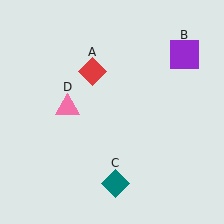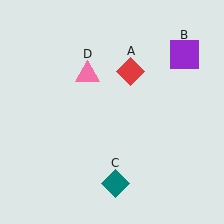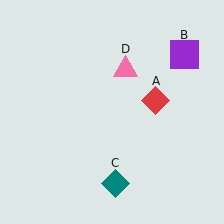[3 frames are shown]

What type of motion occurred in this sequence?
The red diamond (object A), pink triangle (object D) rotated clockwise around the center of the scene.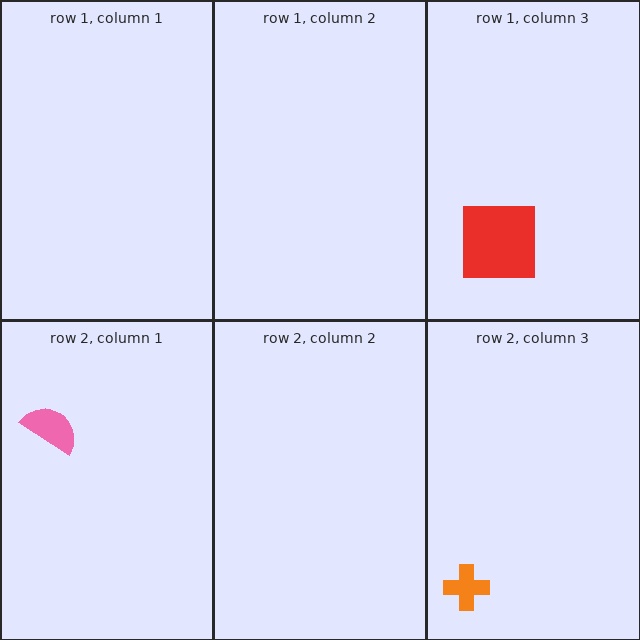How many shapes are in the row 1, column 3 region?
1.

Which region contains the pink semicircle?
The row 2, column 1 region.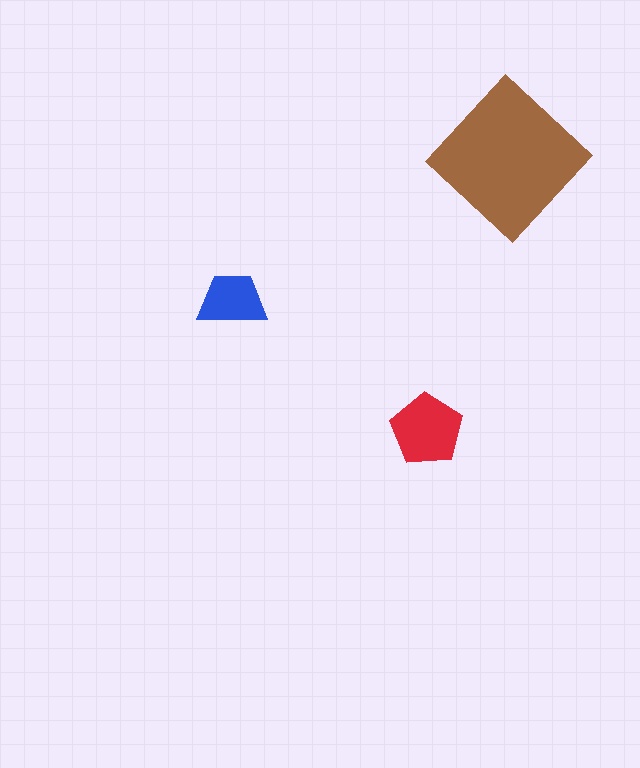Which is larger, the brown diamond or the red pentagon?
The brown diamond.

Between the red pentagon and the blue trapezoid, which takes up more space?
The red pentagon.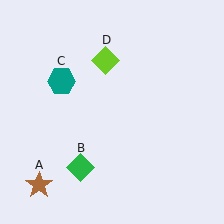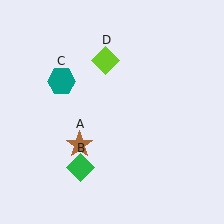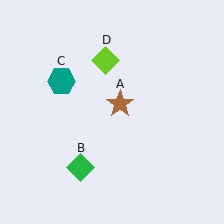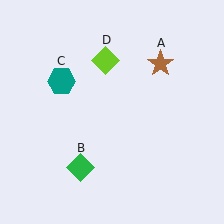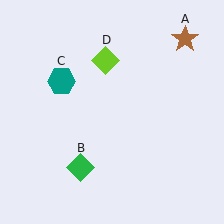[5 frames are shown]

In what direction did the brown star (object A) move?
The brown star (object A) moved up and to the right.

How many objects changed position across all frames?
1 object changed position: brown star (object A).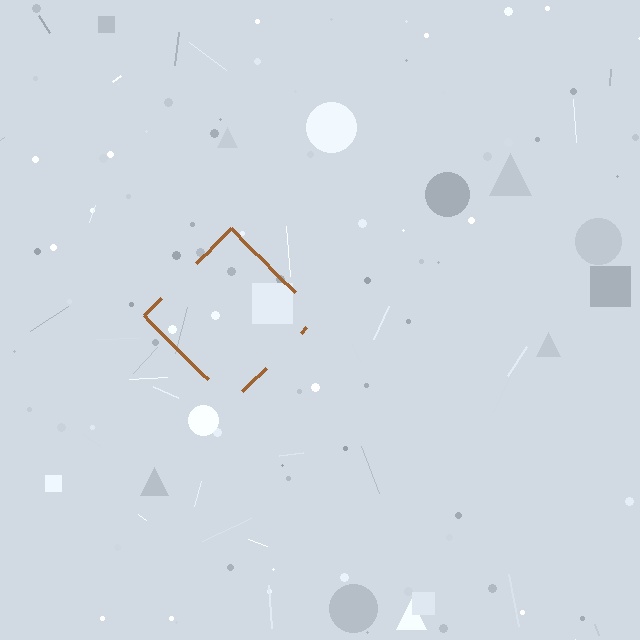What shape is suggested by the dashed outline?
The dashed outline suggests a diamond.